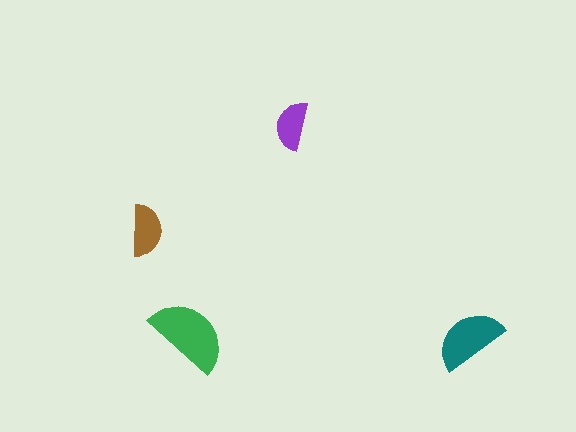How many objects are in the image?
There are 4 objects in the image.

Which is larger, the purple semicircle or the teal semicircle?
The teal one.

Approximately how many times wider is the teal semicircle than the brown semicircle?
About 1.5 times wider.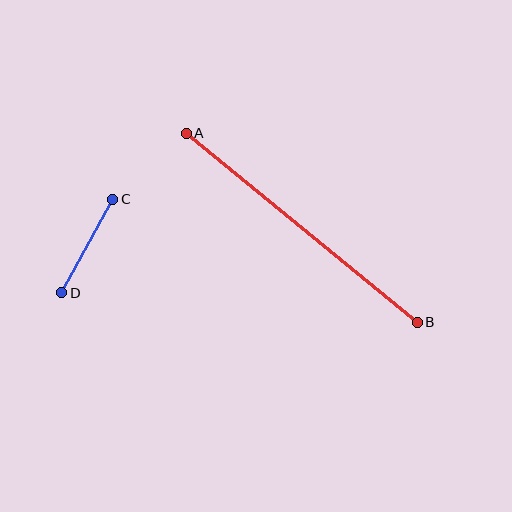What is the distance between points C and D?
The distance is approximately 106 pixels.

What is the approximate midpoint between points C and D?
The midpoint is at approximately (87, 246) pixels.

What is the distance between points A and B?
The distance is approximately 299 pixels.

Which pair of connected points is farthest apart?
Points A and B are farthest apart.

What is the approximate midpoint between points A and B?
The midpoint is at approximately (302, 228) pixels.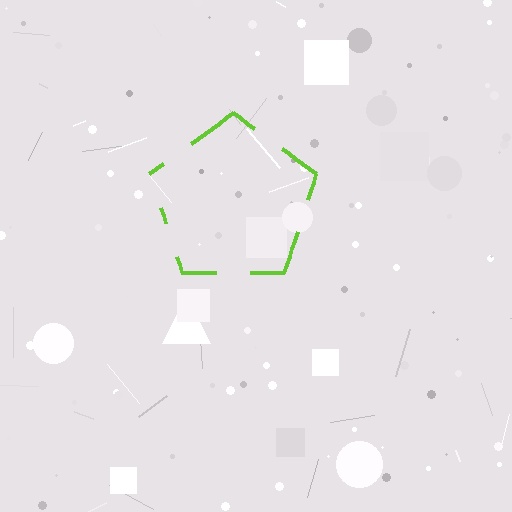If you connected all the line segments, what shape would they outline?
They would outline a pentagon.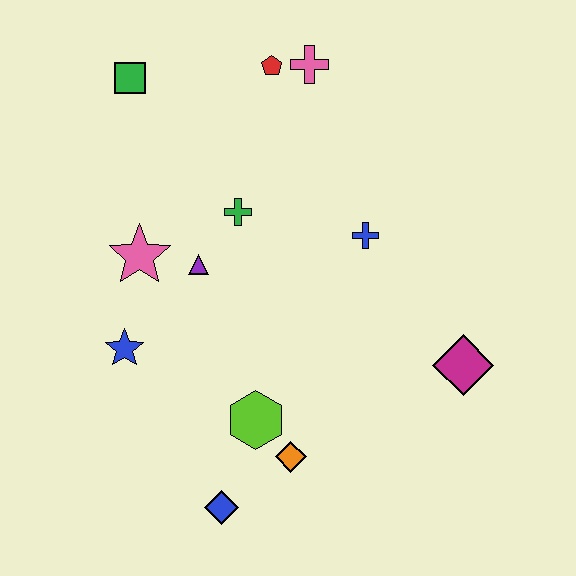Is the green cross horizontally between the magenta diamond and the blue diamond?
Yes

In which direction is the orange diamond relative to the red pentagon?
The orange diamond is below the red pentagon.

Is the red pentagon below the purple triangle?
No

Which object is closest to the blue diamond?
The orange diamond is closest to the blue diamond.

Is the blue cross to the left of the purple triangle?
No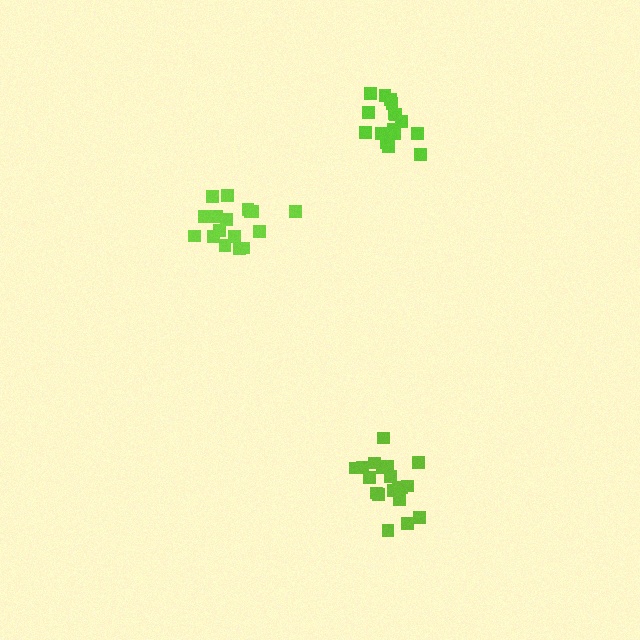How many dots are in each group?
Group 1: 19 dots, Group 2: 17 dots, Group 3: 17 dots (53 total).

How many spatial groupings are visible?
There are 3 spatial groupings.